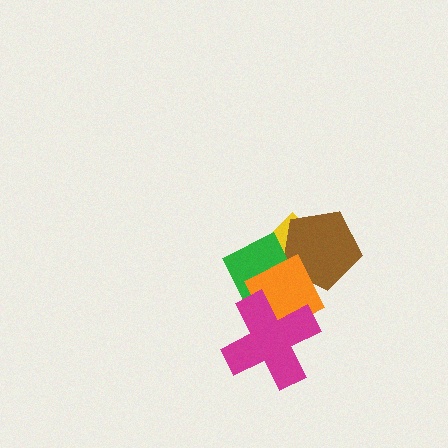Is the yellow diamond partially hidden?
Yes, it is partially covered by another shape.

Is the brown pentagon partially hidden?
Yes, it is partially covered by another shape.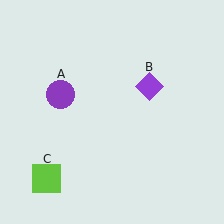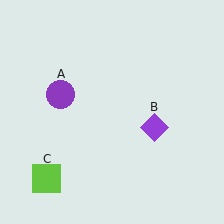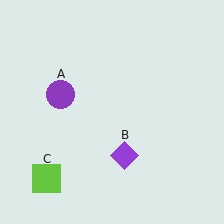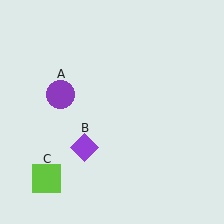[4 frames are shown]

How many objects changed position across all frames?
1 object changed position: purple diamond (object B).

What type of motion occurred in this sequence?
The purple diamond (object B) rotated clockwise around the center of the scene.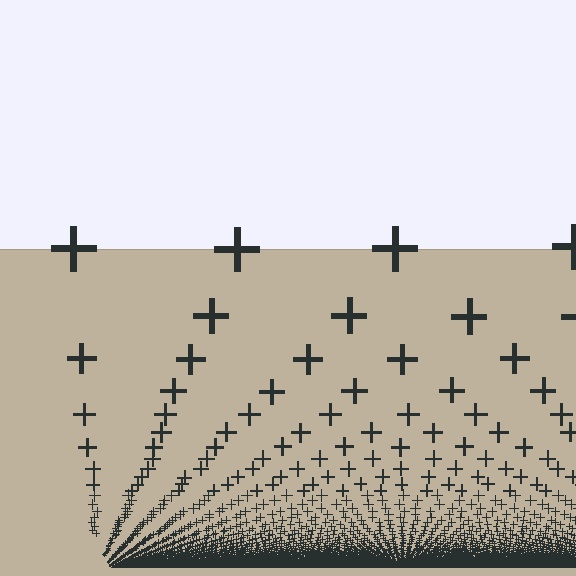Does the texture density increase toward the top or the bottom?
Density increases toward the bottom.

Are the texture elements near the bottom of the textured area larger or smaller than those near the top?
Smaller. The gradient is inverted — elements near the bottom are smaller and denser.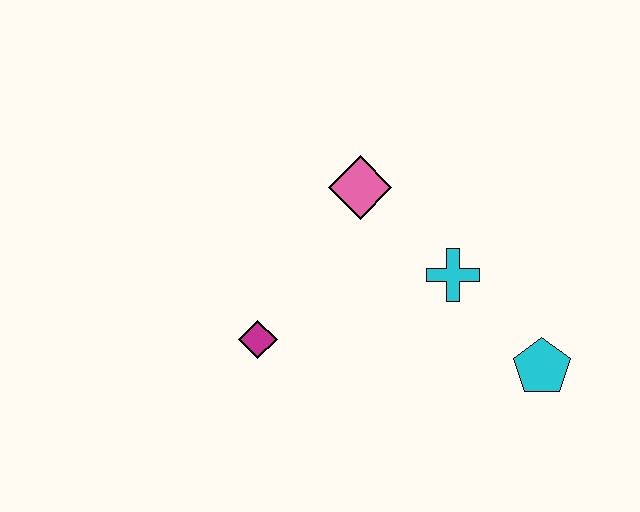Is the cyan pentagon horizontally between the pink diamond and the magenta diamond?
No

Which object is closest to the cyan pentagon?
The cyan cross is closest to the cyan pentagon.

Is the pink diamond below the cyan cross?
No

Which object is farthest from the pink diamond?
The cyan pentagon is farthest from the pink diamond.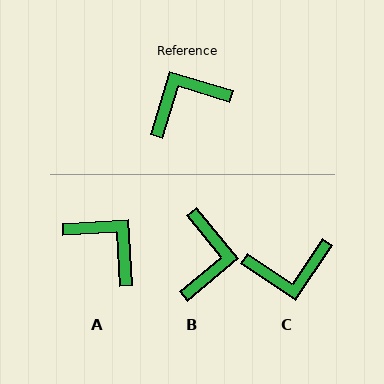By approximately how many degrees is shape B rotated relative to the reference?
Approximately 123 degrees clockwise.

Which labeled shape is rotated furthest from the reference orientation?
C, about 163 degrees away.